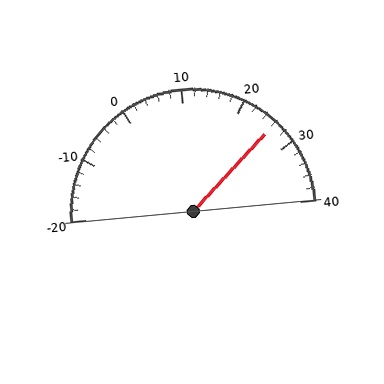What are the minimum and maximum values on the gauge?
The gauge ranges from -20 to 40.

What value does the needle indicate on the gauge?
The needle indicates approximately 26.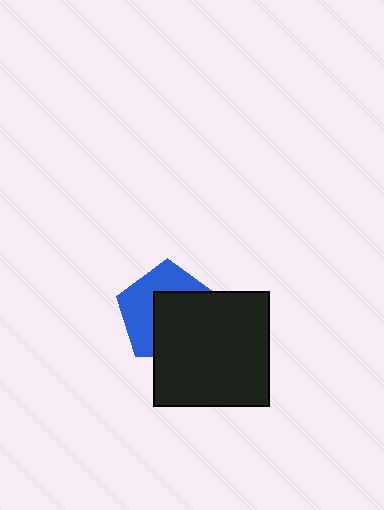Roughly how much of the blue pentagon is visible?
About half of it is visible (roughly 47%).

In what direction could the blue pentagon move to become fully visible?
The blue pentagon could move toward the upper-left. That would shift it out from behind the black square entirely.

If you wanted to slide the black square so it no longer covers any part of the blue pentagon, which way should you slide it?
Slide it toward the lower-right — that is the most direct way to separate the two shapes.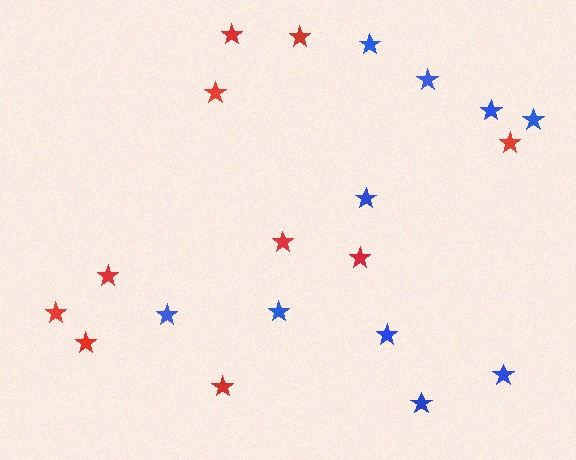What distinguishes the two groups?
There are 2 groups: one group of blue stars (10) and one group of red stars (10).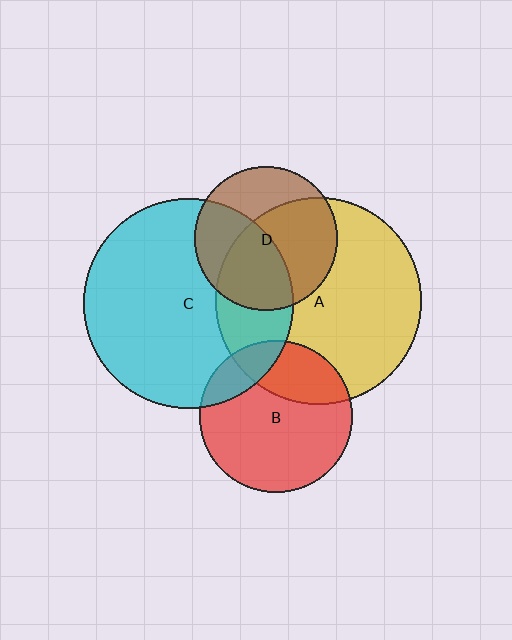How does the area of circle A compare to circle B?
Approximately 1.8 times.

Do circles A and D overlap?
Yes.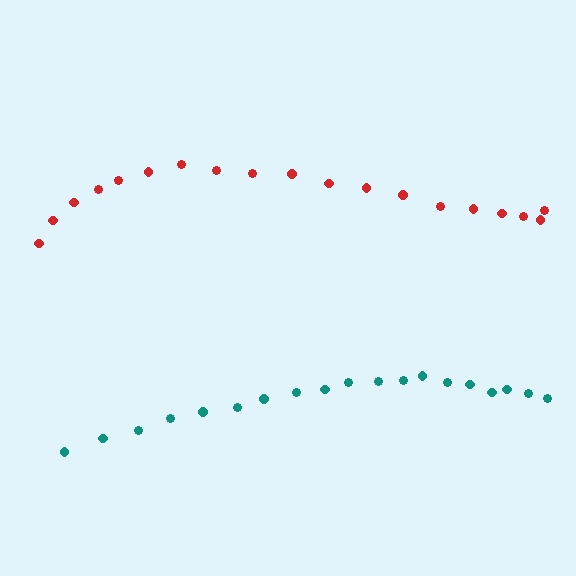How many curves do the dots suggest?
There are 2 distinct paths.